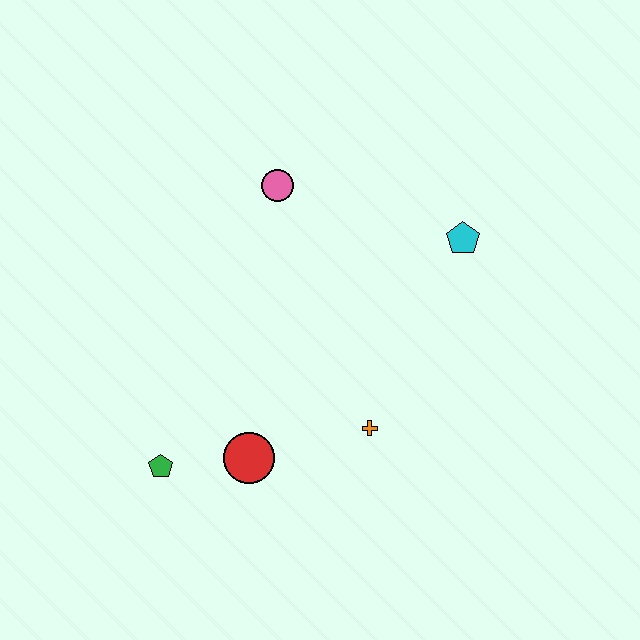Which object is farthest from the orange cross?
The pink circle is farthest from the orange cross.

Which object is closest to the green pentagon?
The red circle is closest to the green pentagon.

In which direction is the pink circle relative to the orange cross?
The pink circle is above the orange cross.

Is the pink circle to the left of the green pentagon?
No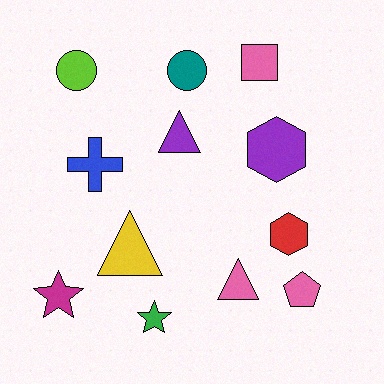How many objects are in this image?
There are 12 objects.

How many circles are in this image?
There are 2 circles.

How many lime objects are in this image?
There is 1 lime object.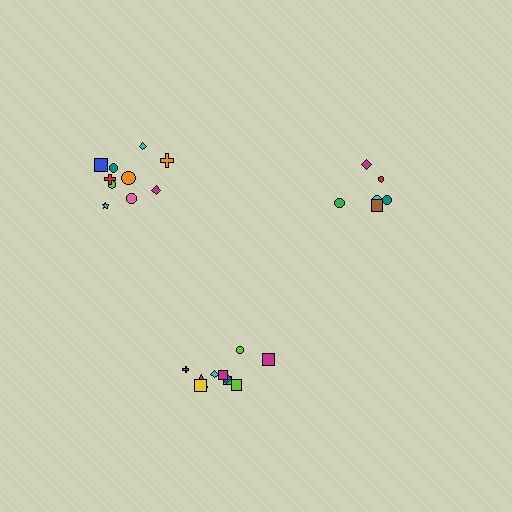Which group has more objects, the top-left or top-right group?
The top-left group.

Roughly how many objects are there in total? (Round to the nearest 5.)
Roughly 25 objects in total.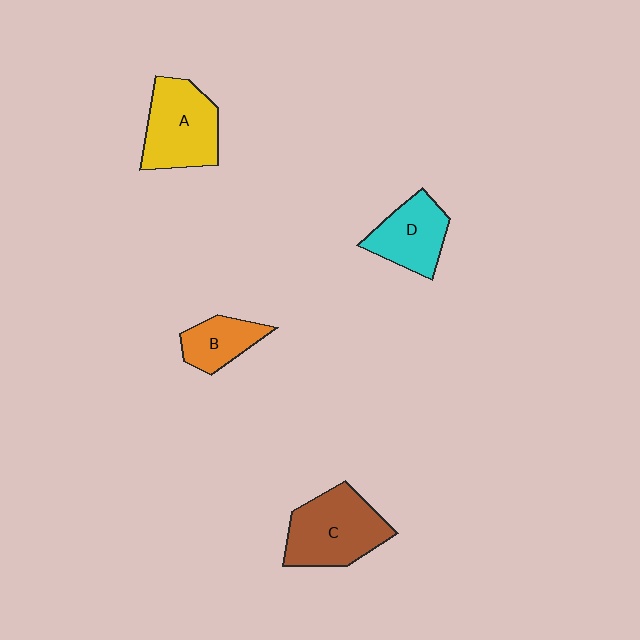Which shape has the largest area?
Shape C (brown).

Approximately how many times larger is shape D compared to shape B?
Approximately 1.4 times.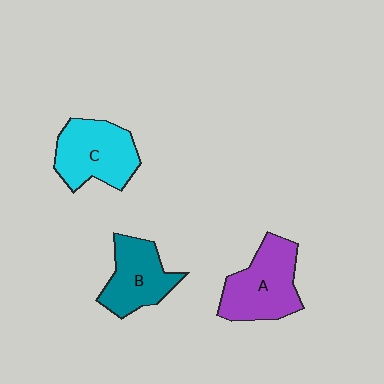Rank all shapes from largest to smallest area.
From largest to smallest: A (purple), C (cyan), B (teal).